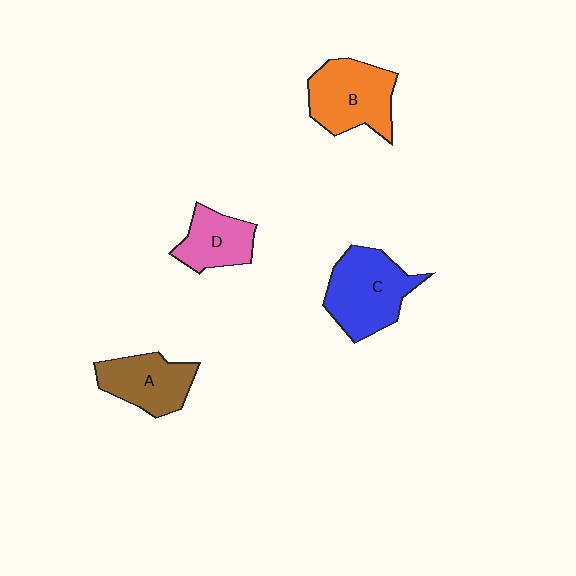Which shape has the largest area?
Shape C (blue).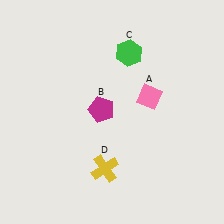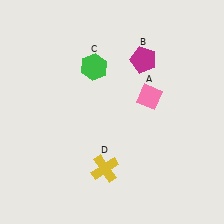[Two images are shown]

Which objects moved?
The objects that moved are: the magenta pentagon (B), the green hexagon (C).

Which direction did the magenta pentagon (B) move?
The magenta pentagon (B) moved up.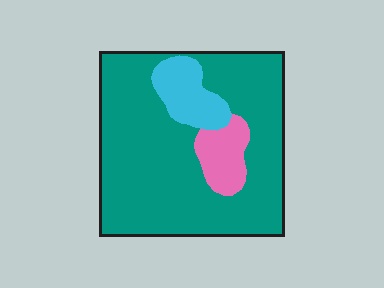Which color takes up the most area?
Teal, at roughly 80%.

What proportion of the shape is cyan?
Cyan takes up less than a quarter of the shape.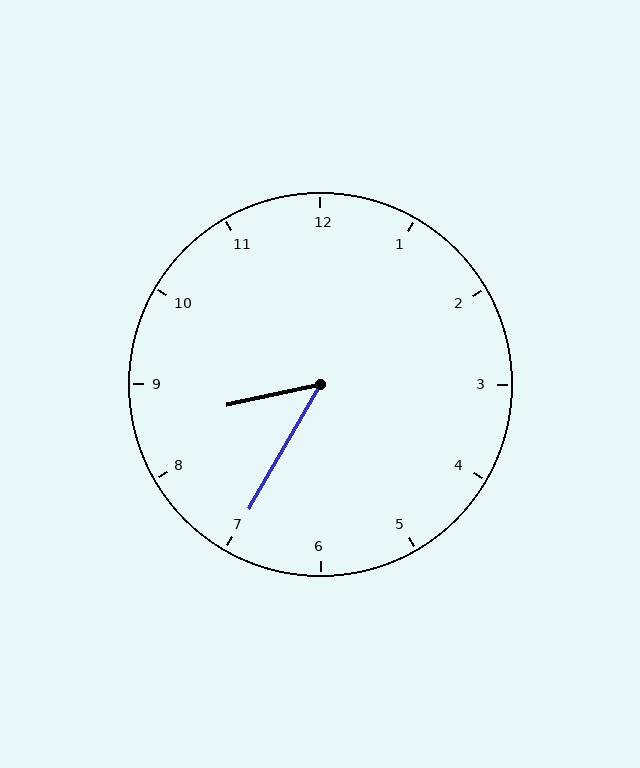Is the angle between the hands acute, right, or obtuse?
It is acute.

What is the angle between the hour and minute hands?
Approximately 48 degrees.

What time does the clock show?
8:35.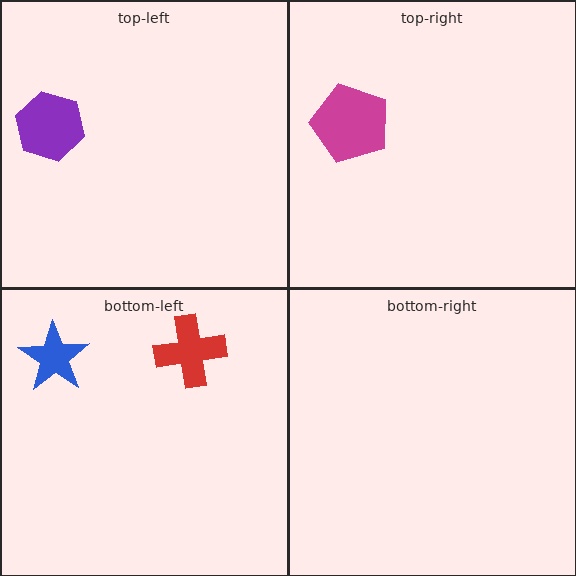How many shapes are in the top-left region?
1.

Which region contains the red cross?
The bottom-left region.